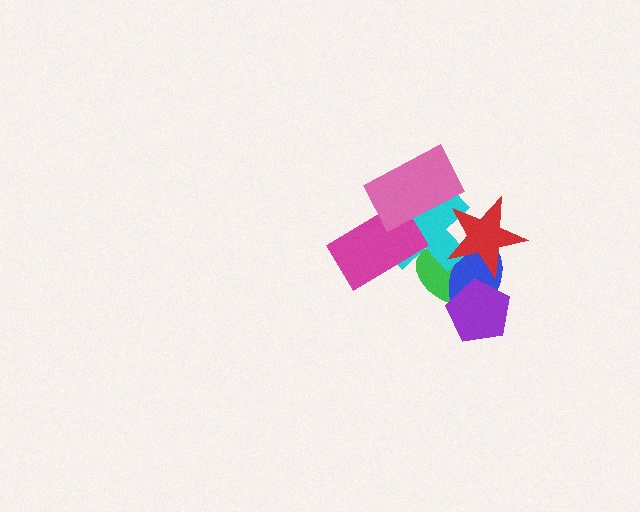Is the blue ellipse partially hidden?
Yes, it is partially covered by another shape.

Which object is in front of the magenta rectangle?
The pink rectangle is in front of the magenta rectangle.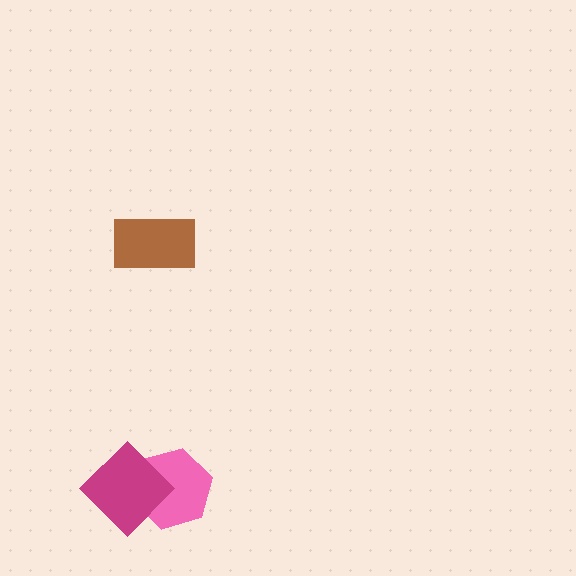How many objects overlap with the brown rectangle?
0 objects overlap with the brown rectangle.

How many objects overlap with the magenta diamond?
1 object overlaps with the magenta diamond.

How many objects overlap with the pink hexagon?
1 object overlaps with the pink hexagon.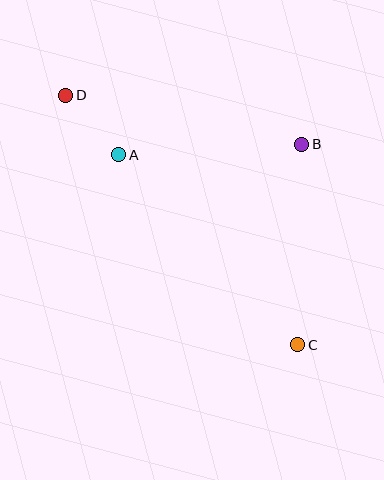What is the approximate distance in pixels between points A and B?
The distance between A and B is approximately 183 pixels.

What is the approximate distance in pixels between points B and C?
The distance between B and C is approximately 201 pixels.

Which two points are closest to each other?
Points A and D are closest to each other.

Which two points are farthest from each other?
Points C and D are farthest from each other.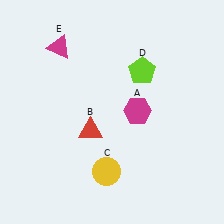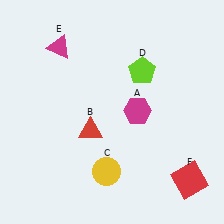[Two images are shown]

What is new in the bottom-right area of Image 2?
A red square (F) was added in the bottom-right area of Image 2.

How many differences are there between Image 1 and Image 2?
There is 1 difference between the two images.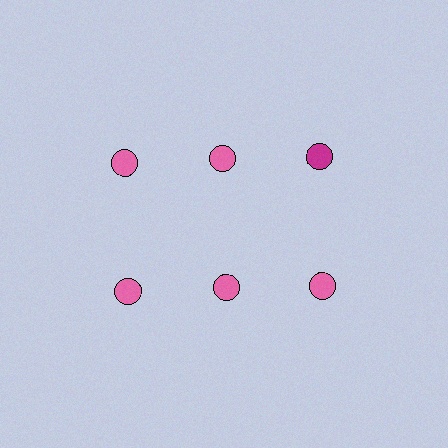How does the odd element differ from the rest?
It has a different color: magenta instead of pink.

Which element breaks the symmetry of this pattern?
The magenta circle in the top row, center column breaks the symmetry. All other shapes are pink circles.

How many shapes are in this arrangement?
There are 6 shapes arranged in a grid pattern.